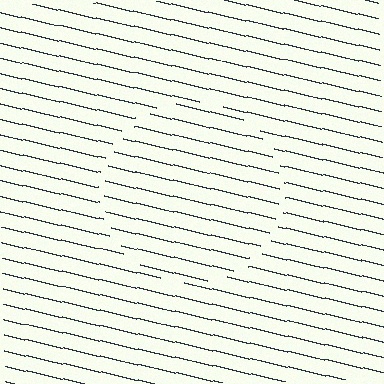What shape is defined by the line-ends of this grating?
An illusory circle. The interior of the shape contains the same grating, shifted by half a period — the contour is defined by the phase discontinuity where line-ends from the inner and outer gratings abut.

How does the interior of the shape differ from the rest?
The interior of the shape contains the same grating, shifted by half a period — the contour is defined by the phase discontinuity where line-ends from the inner and outer gratings abut.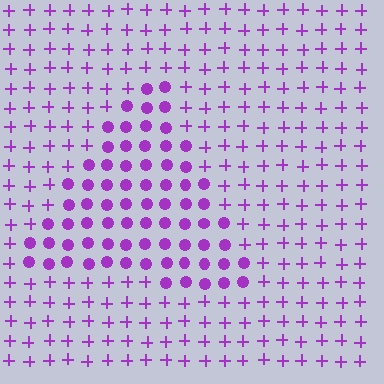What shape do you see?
I see a triangle.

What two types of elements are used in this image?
The image uses circles inside the triangle region and plus signs outside it.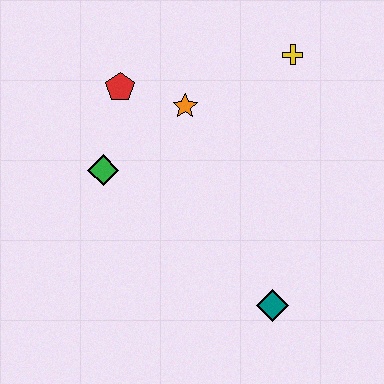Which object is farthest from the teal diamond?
The red pentagon is farthest from the teal diamond.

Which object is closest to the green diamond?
The red pentagon is closest to the green diamond.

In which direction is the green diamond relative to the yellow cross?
The green diamond is to the left of the yellow cross.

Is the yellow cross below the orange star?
No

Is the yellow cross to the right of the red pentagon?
Yes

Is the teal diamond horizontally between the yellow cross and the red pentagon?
Yes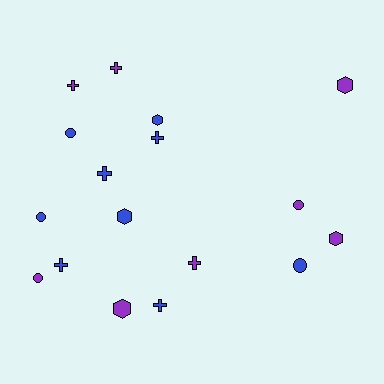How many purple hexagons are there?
There are 3 purple hexagons.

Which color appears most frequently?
Blue, with 9 objects.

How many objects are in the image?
There are 17 objects.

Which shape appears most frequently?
Cross, with 7 objects.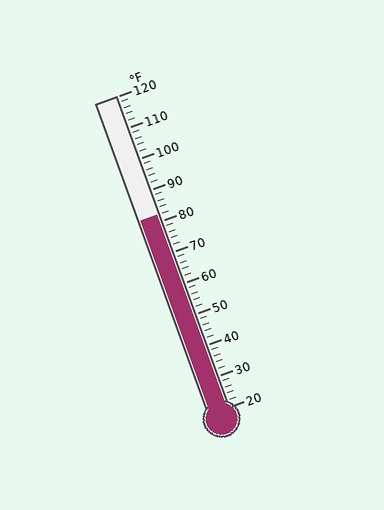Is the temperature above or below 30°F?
The temperature is above 30°F.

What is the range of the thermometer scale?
The thermometer scale ranges from 20°F to 120°F.